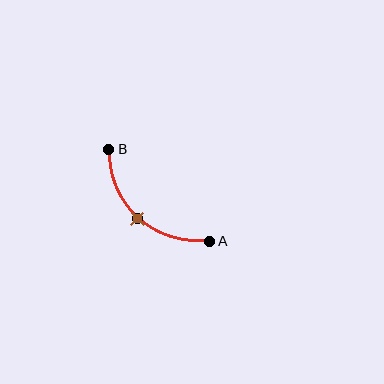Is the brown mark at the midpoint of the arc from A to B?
Yes. The brown mark lies on the arc at equal arc-length from both A and B — it is the arc midpoint.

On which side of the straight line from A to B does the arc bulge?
The arc bulges below and to the left of the straight line connecting A and B.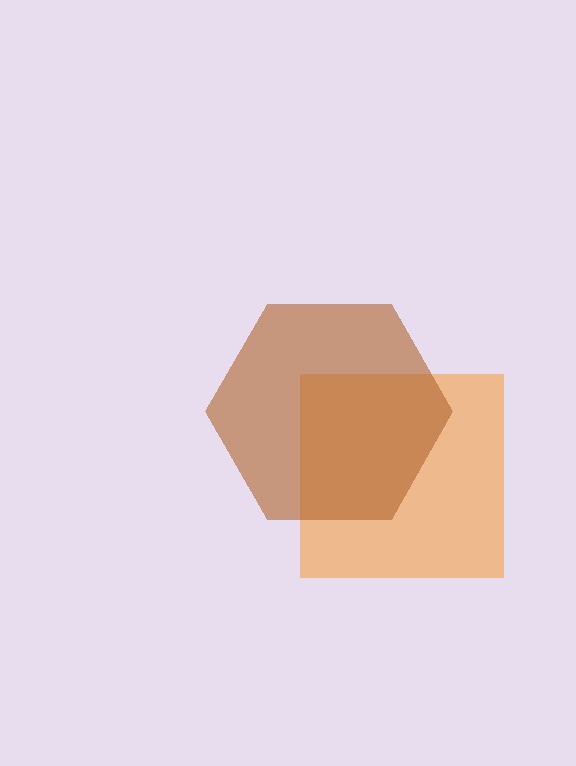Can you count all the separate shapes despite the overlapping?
Yes, there are 2 separate shapes.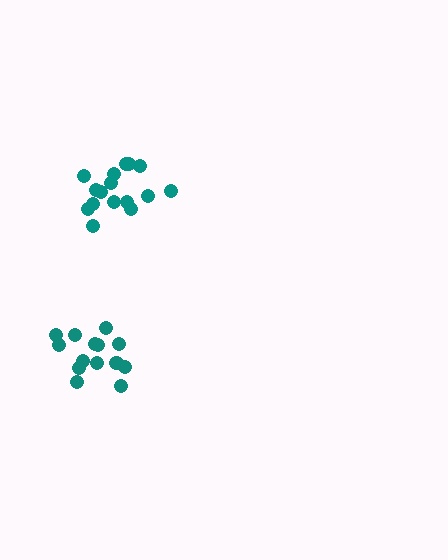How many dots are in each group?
Group 1: 16 dots, Group 2: 14 dots (30 total).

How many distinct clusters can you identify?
There are 2 distinct clusters.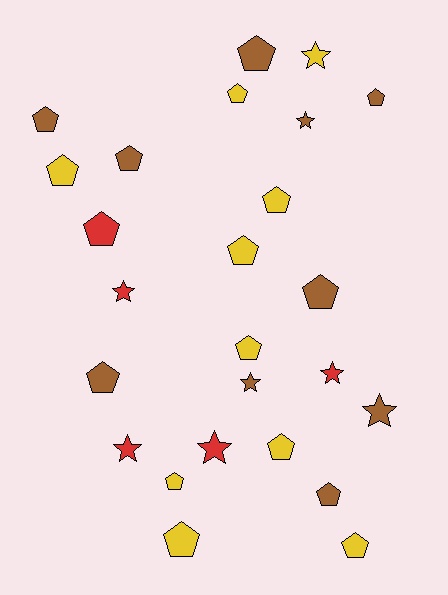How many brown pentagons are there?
There are 7 brown pentagons.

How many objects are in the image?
There are 25 objects.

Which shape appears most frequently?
Pentagon, with 17 objects.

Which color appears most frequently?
Brown, with 10 objects.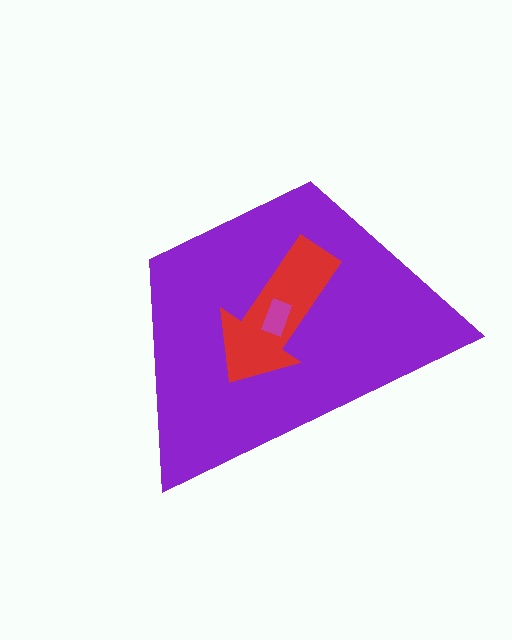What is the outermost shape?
The purple trapezoid.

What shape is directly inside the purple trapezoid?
The red arrow.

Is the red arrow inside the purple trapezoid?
Yes.